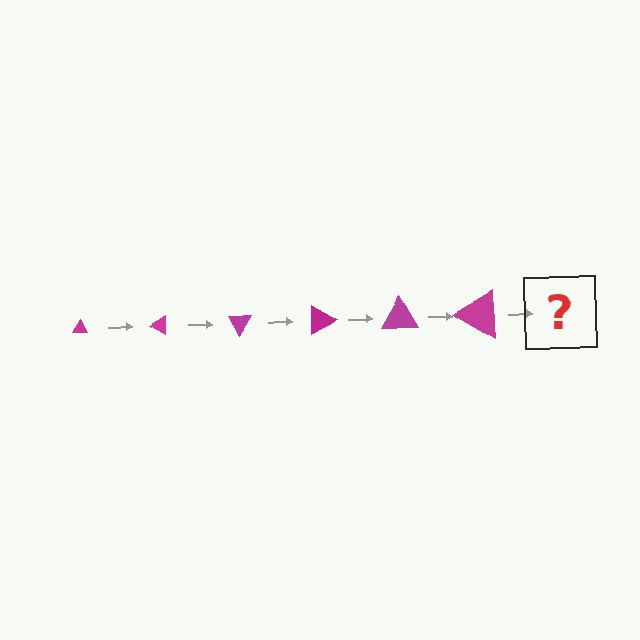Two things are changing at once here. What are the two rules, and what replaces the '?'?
The two rules are that the triangle grows larger each step and it rotates 30 degrees each step. The '?' should be a triangle, larger than the previous one and rotated 180 degrees from the start.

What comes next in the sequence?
The next element should be a triangle, larger than the previous one and rotated 180 degrees from the start.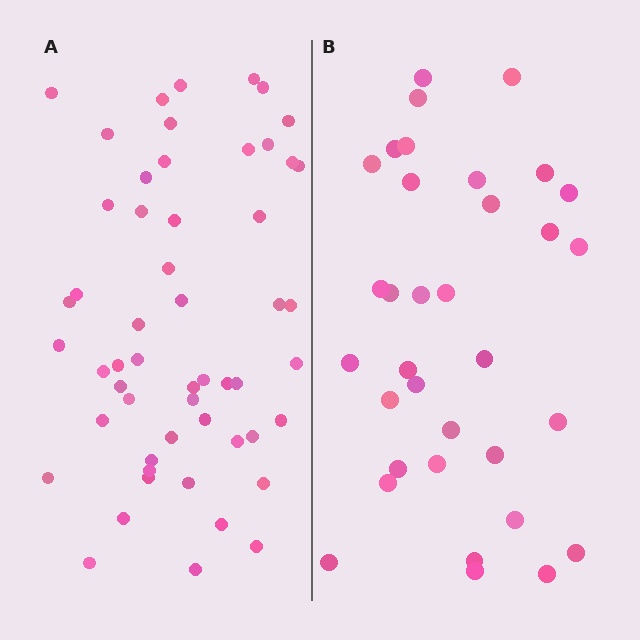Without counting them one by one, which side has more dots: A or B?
Region A (the left region) has more dots.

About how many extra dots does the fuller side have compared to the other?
Region A has approximately 20 more dots than region B.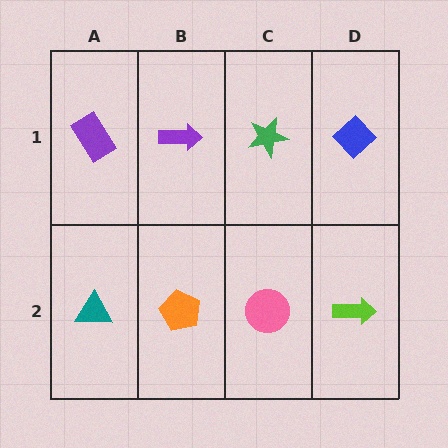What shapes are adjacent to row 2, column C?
A green star (row 1, column C), an orange pentagon (row 2, column B), a lime arrow (row 2, column D).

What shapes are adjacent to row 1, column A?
A teal triangle (row 2, column A), a purple arrow (row 1, column B).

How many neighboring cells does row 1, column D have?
2.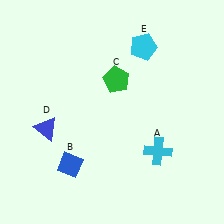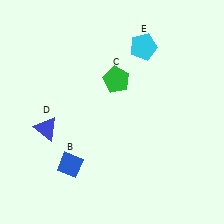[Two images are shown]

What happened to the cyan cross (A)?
The cyan cross (A) was removed in Image 2. It was in the bottom-right area of Image 1.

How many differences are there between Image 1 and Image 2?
There is 1 difference between the two images.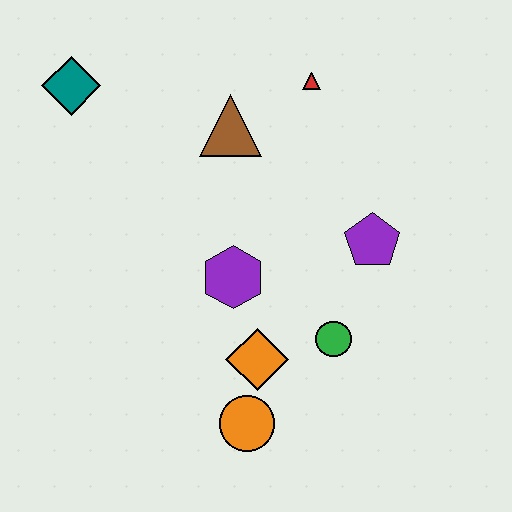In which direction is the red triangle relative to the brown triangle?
The red triangle is to the right of the brown triangle.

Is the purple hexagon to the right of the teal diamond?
Yes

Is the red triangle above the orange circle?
Yes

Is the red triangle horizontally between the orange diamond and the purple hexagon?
No